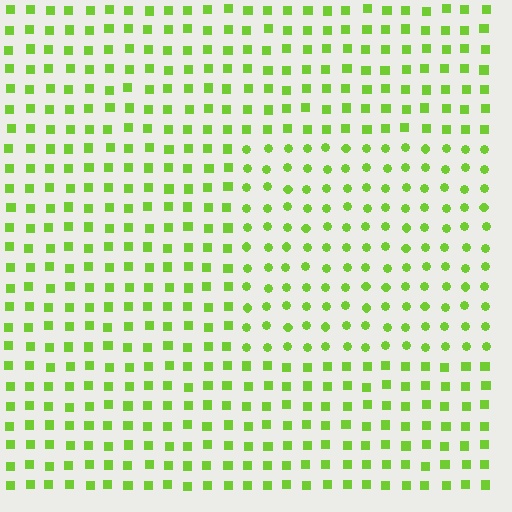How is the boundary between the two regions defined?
The boundary is defined by a change in element shape: circles inside vs. squares outside. All elements share the same color and spacing.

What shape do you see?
I see a rectangle.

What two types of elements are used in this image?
The image uses circles inside the rectangle region and squares outside it.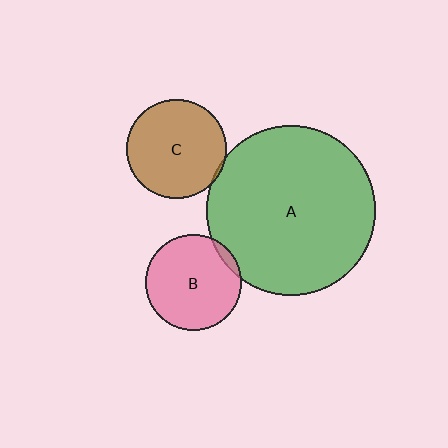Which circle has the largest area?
Circle A (green).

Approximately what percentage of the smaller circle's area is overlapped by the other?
Approximately 5%.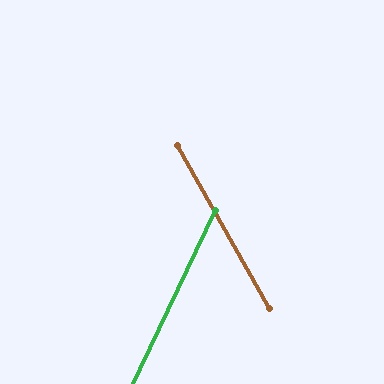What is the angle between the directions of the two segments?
Approximately 55 degrees.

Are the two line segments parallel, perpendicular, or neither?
Neither parallel nor perpendicular — they differ by about 55°.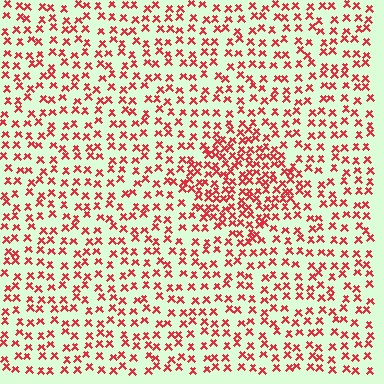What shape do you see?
I see a diamond.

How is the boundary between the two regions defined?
The boundary is defined by a change in element density (approximately 1.9x ratio). All elements are the same color, size, and shape.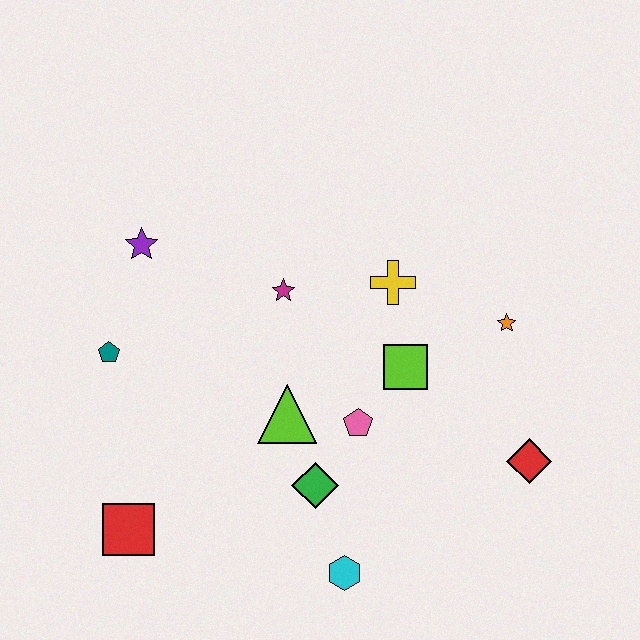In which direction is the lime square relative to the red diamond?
The lime square is to the left of the red diamond.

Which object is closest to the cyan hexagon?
The green diamond is closest to the cyan hexagon.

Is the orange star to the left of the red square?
No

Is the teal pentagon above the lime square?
Yes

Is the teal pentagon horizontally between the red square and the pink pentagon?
No